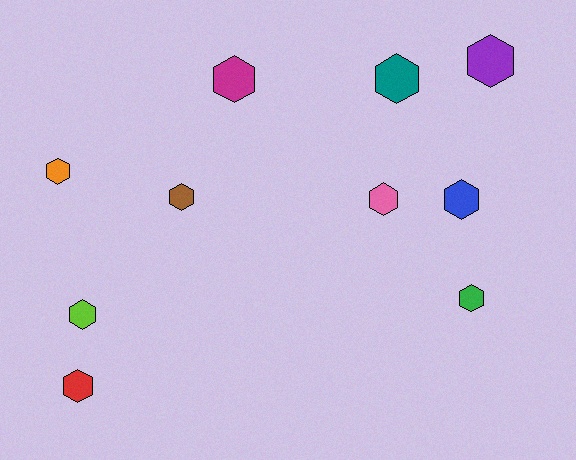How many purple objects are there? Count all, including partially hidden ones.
There is 1 purple object.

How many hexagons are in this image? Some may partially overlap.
There are 10 hexagons.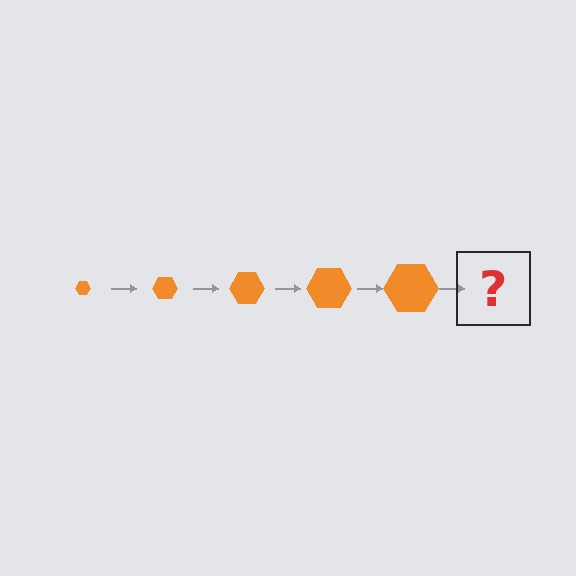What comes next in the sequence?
The next element should be an orange hexagon, larger than the previous one.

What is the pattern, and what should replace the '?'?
The pattern is that the hexagon gets progressively larger each step. The '?' should be an orange hexagon, larger than the previous one.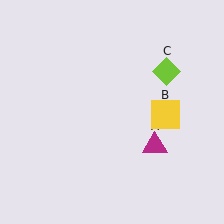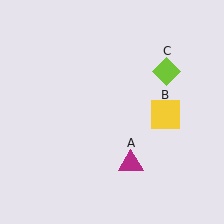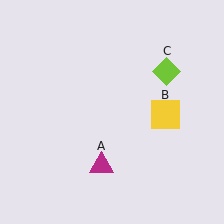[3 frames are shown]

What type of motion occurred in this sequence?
The magenta triangle (object A) rotated clockwise around the center of the scene.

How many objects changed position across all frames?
1 object changed position: magenta triangle (object A).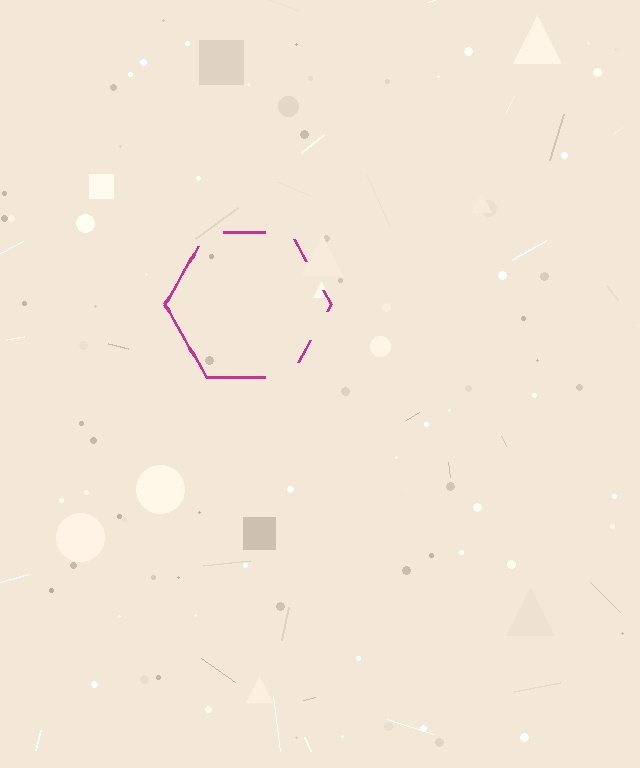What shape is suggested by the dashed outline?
The dashed outline suggests a hexagon.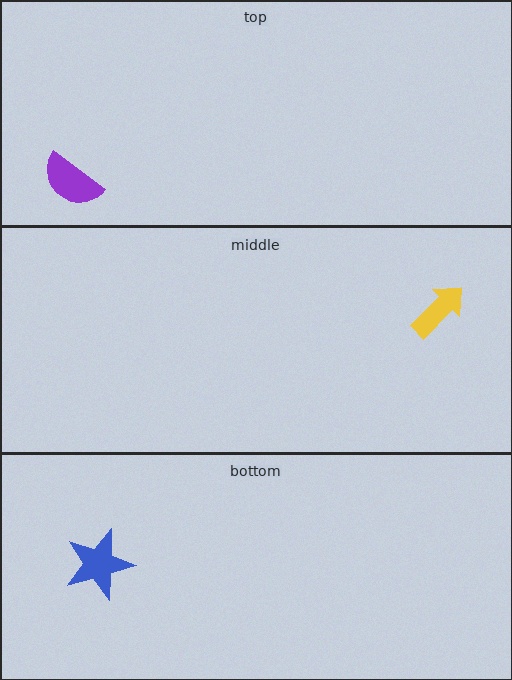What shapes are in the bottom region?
The blue star.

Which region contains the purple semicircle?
The top region.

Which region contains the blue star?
The bottom region.